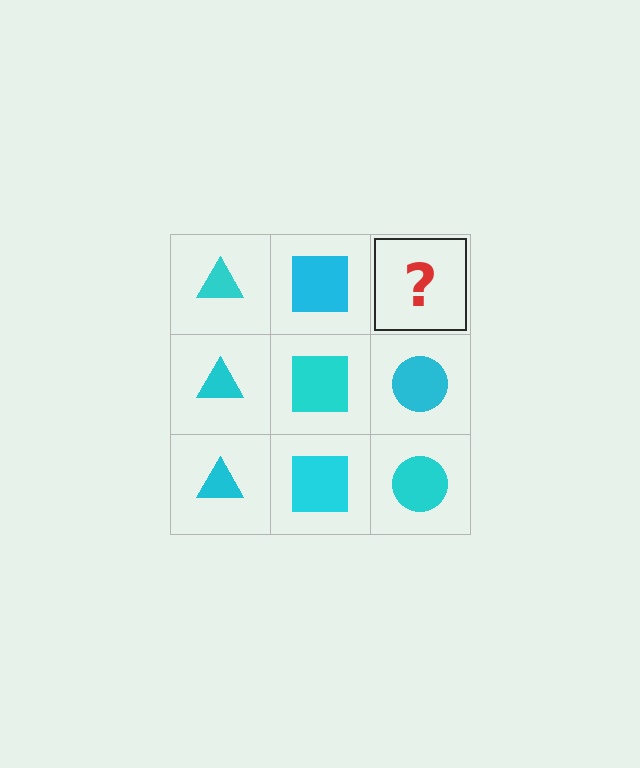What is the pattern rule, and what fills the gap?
The rule is that each column has a consistent shape. The gap should be filled with a cyan circle.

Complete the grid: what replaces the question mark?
The question mark should be replaced with a cyan circle.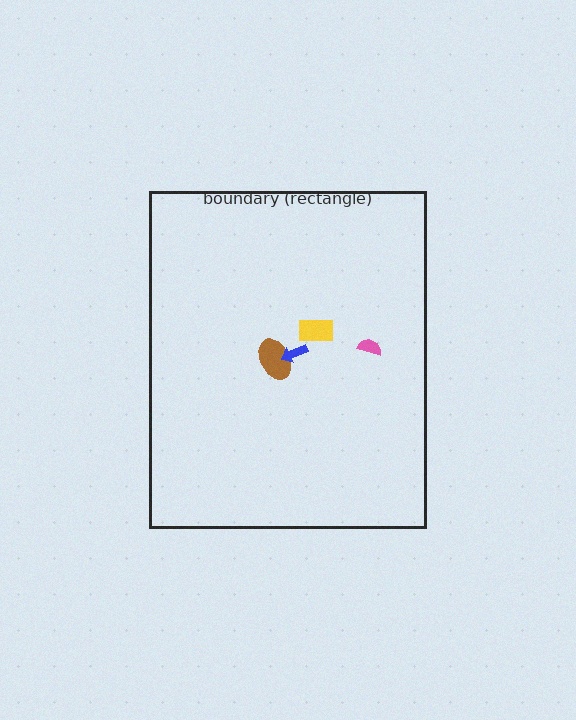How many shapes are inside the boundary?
4 inside, 0 outside.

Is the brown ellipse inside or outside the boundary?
Inside.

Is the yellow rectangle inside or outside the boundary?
Inside.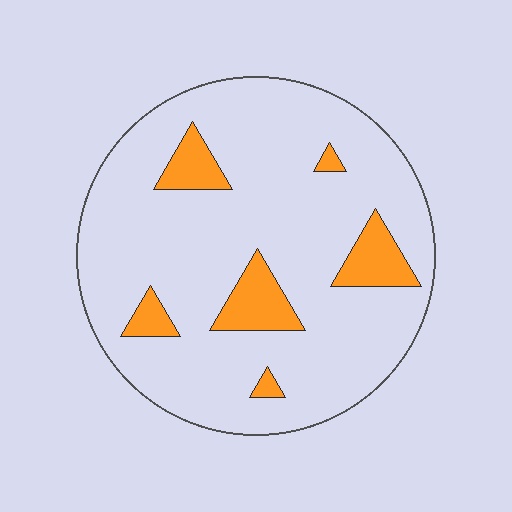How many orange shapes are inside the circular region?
6.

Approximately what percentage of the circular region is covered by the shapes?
Approximately 15%.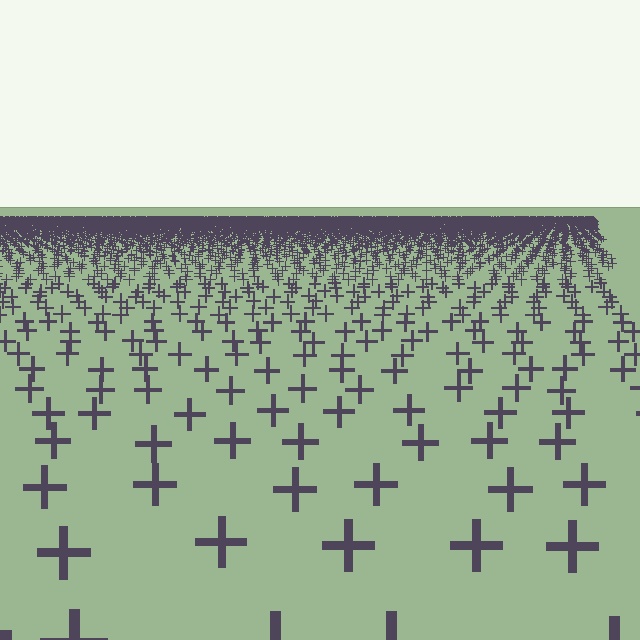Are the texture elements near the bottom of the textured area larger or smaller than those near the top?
Larger. Near the bottom, elements are closer to the viewer and appear at a bigger on-screen size.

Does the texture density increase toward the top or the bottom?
Density increases toward the top.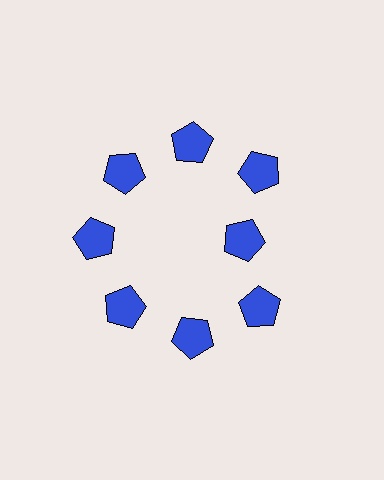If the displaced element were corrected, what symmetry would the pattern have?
It would have 8-fold rotational symmetry — the pattern would map onto itself every 45 degrees.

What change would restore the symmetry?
The symmetry would be restored by moving it outward, back onto the ring so that all 8 pentagons sit at equal angles and equal distance from the center.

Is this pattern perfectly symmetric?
No. The 8 blue pentagons are arranged in a ring, but one element near the 3 o'clock position is pulled inward toward the center, breaking the 8-fold rotational symmetry.